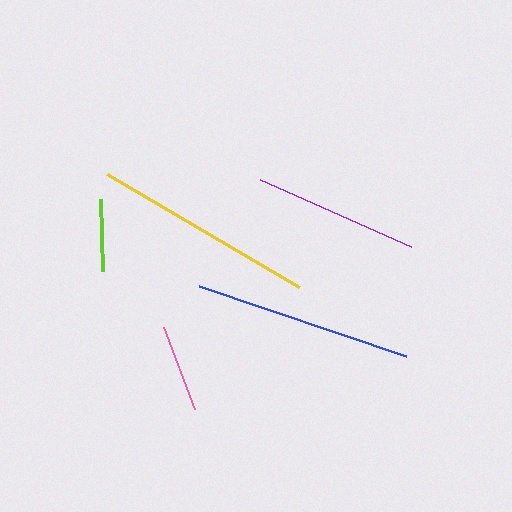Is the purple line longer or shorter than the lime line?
The purple line is longer than the lime line.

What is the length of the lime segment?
The lime segment is approximately 73 pixels long.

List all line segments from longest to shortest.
From longest to shortest: yellow, blue, purple, pink, lime.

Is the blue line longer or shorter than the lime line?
The blue line is longer than the lime line.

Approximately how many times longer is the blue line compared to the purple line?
The blue line is approximately 1.3 times the length of the purple line.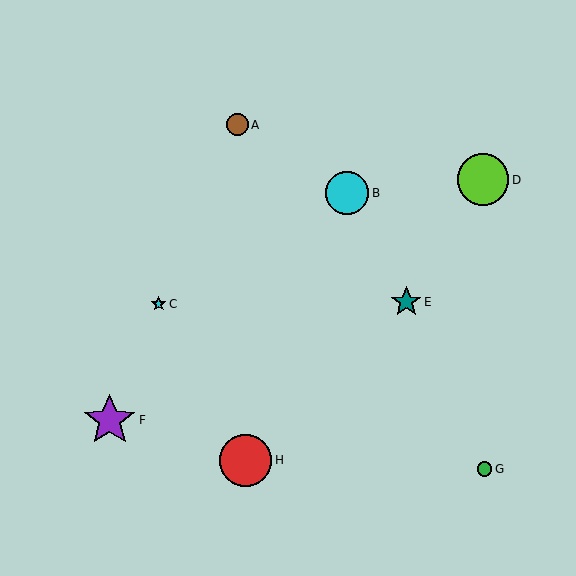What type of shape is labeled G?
Shape G is a green circle.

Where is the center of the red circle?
The center of the red circle is at (245, 460).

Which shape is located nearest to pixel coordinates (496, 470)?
The green circle (labeled G) at (484, 469) is nearest to that location.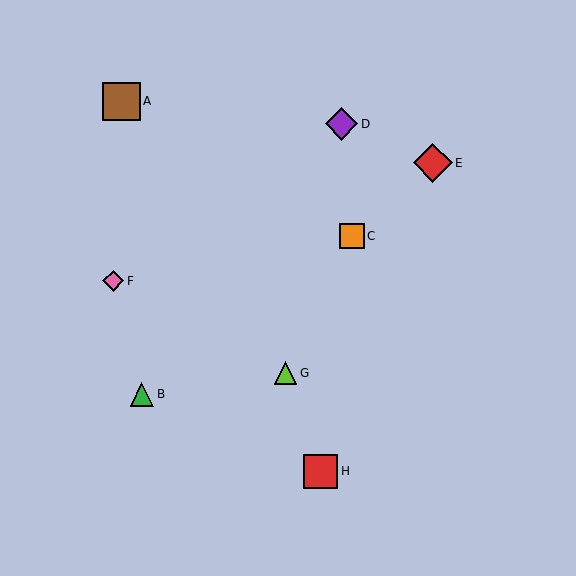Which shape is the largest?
The red diamond (labeled E) is the largest.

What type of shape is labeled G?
Shape G is a lime triangle.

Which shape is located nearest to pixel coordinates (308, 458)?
The red square (labeled H) at (321, 471) is nearest to that location.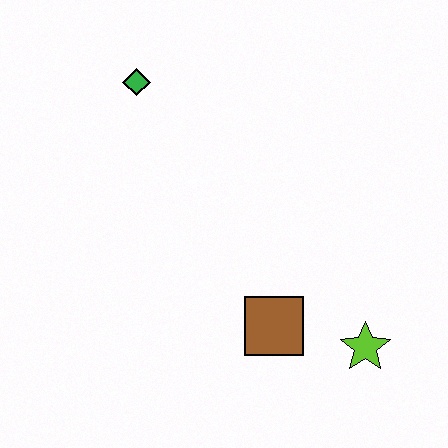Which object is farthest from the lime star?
The green diamond is farthest from the lime star.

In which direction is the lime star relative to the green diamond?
The lime star is below the green diamond.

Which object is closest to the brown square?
The lime star is closest to the brown square.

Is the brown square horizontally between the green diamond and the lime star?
Yes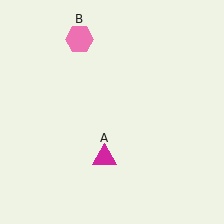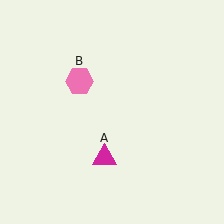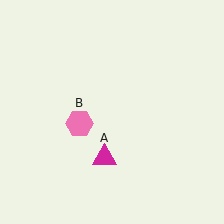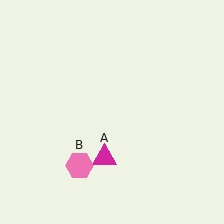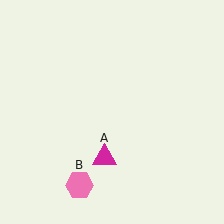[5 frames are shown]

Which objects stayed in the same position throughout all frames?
Magenta triangle (object A) remained stationary.